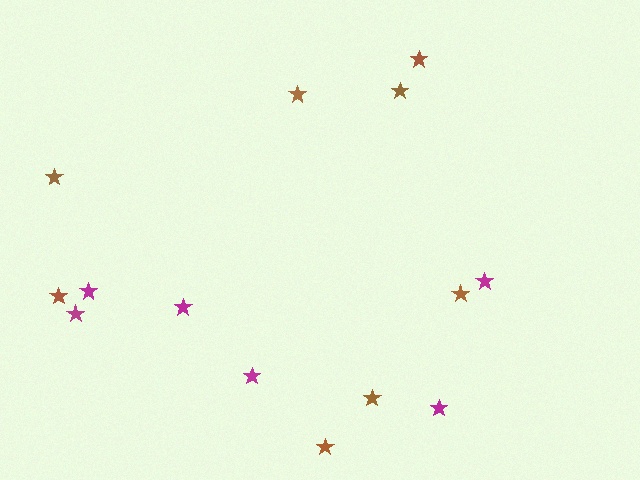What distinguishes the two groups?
There are 2 groups: one group of magenta stars (6) and one group of brown stars (8).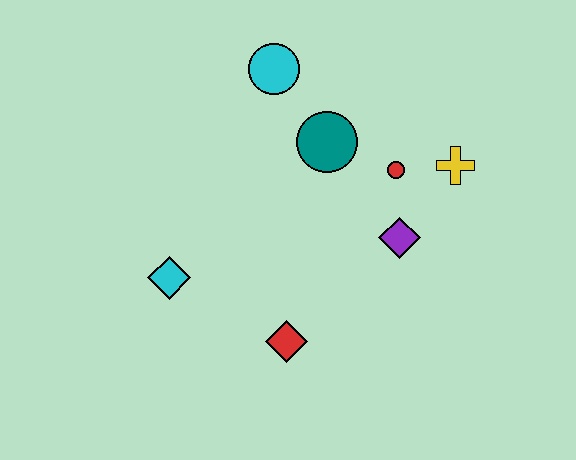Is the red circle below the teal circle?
Yes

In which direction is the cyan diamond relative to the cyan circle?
The cyan diamond is below the cyan circle.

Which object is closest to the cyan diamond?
The red diamond is closest to the cyan diamond.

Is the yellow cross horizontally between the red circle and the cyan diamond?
No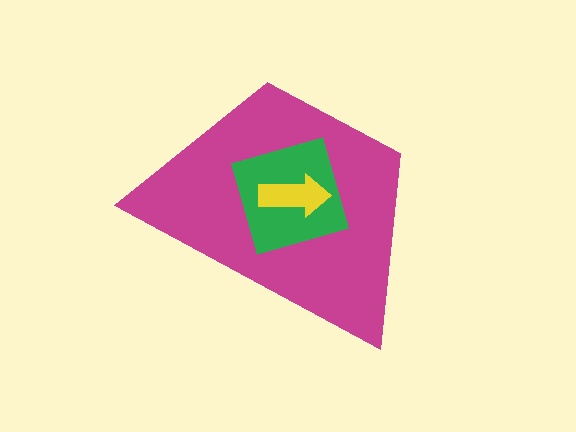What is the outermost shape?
The magenta trapezoid.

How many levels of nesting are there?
3.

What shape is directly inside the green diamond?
The yellow arrow.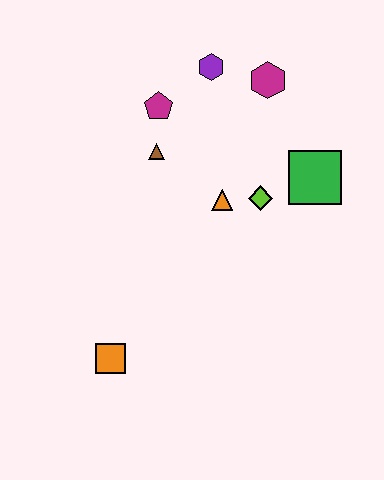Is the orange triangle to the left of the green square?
Yes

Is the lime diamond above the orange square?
Yes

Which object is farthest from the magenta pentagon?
The orange square is farthest from the magenta pentagon.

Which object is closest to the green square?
The lime diamond is closest to the green square.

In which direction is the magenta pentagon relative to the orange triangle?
The magenta pentagon is above the orange triangle.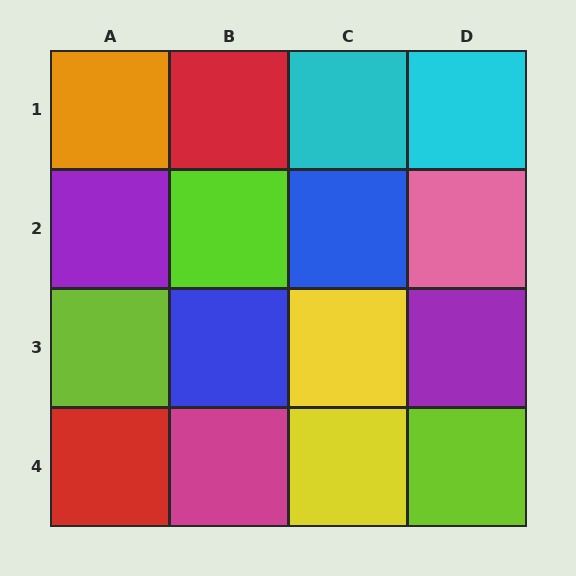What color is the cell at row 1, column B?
Red.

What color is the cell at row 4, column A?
Red.